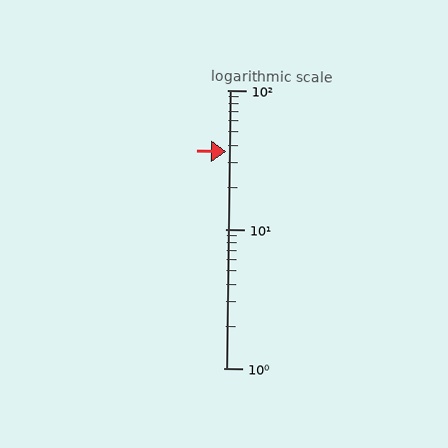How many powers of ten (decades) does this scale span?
The scale spans 2 decades, from 1 to 100.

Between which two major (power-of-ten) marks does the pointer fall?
The pointer is between 10 and 100.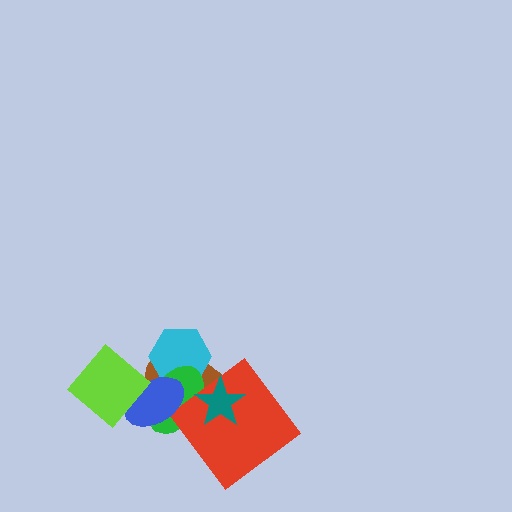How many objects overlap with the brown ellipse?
6 objects overlap with the brown ellipse.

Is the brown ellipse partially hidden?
Yes, it is partially covered by another shape.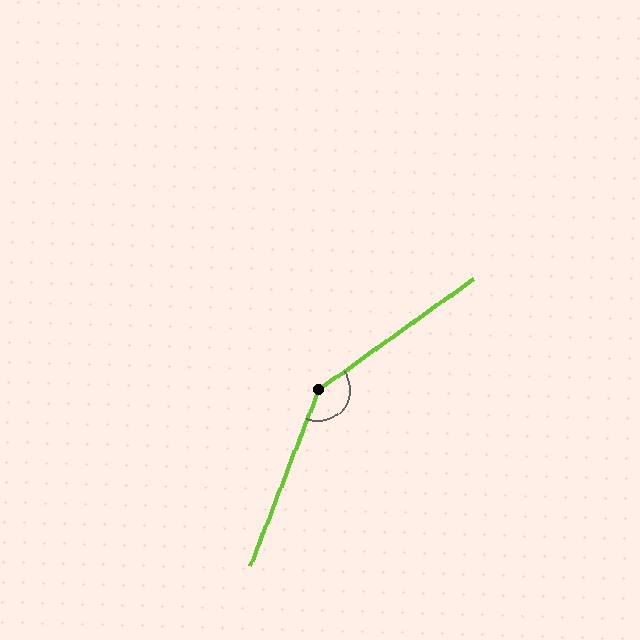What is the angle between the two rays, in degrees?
Approximately 147 degrees.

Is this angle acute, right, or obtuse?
It is obtuse.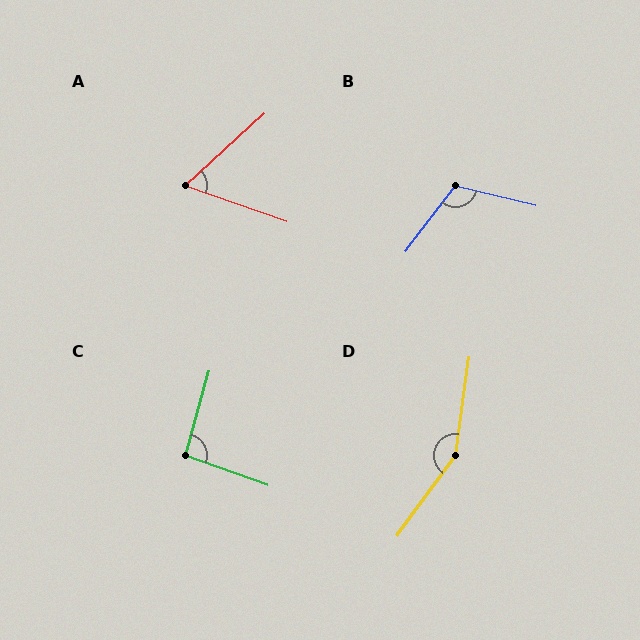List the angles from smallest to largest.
A (61°), C (94°), B (114°), D (151°).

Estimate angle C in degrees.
Approximately 94 degrees.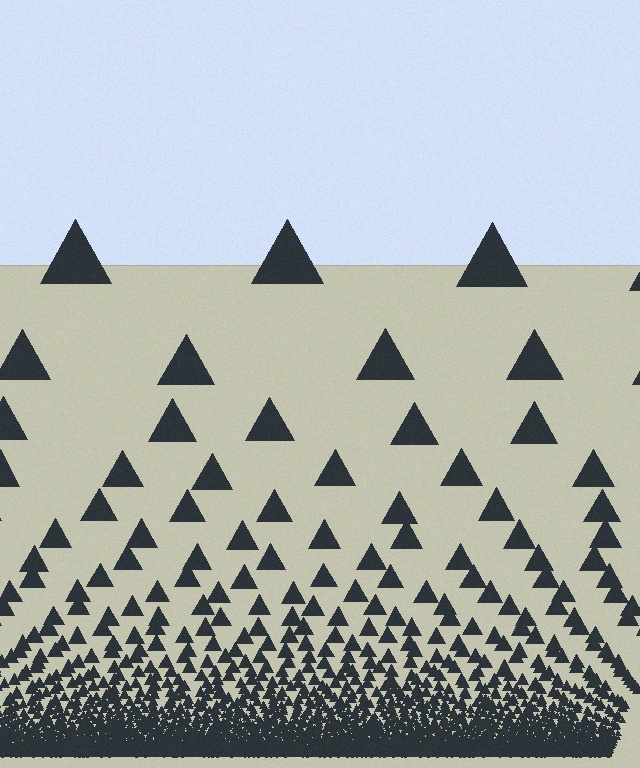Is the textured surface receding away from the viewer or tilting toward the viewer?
The surface appears to tilt toward the viewer. Texture elements get larger and sparser toward the top.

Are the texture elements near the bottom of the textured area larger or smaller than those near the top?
Smaller. The gradient is inverted — elements near the bottom are smaller and denser.